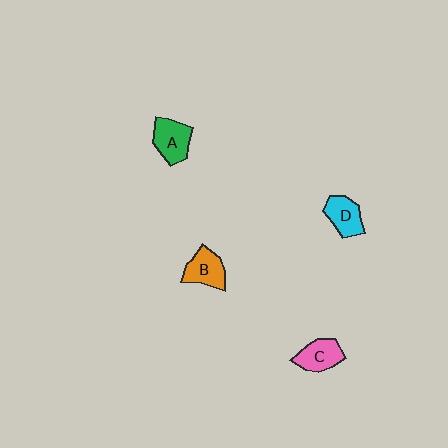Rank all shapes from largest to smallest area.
From largest to smallest: A (green), B (orange), C (pink), D (cyan).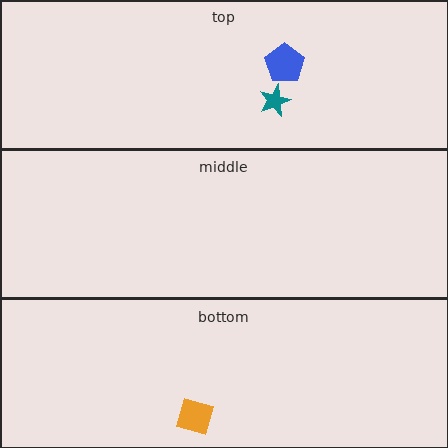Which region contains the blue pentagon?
The top region.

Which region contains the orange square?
The bottom region.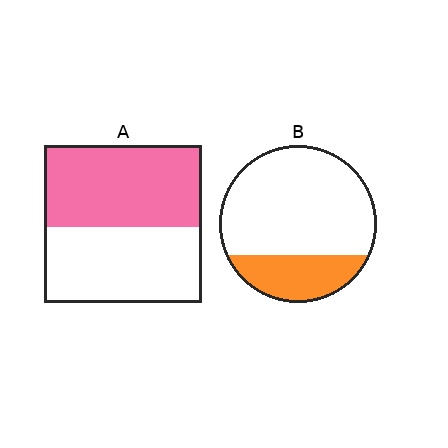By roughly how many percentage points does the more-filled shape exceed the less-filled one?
By roughly 25 percentage points (A over B).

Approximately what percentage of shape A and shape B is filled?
A is approximately 50% and B is approximately 25%.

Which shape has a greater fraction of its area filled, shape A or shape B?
Shape A.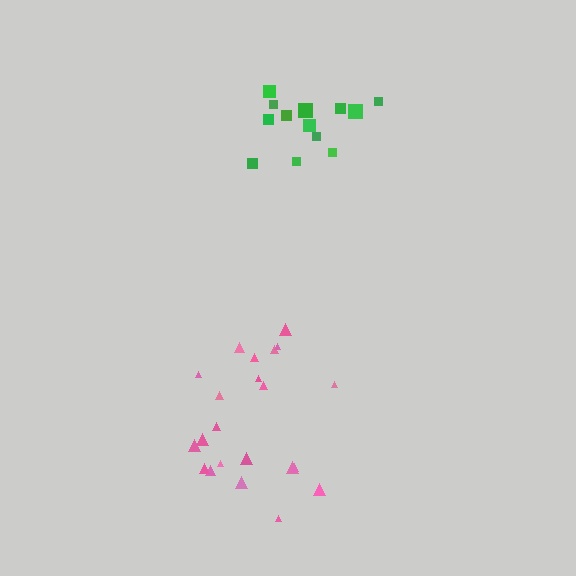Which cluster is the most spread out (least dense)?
Pink.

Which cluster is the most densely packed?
Green.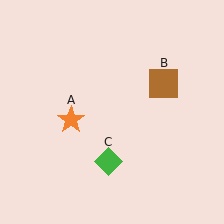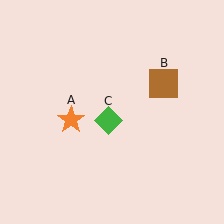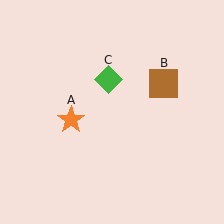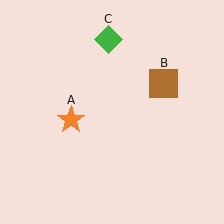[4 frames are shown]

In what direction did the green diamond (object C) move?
The green diamond (object C) moved up.